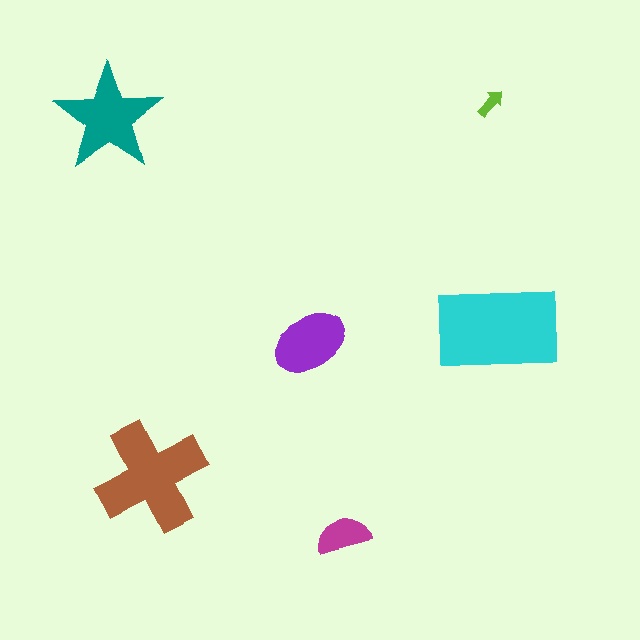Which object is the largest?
The cyan rectangle.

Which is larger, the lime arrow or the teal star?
The teal star.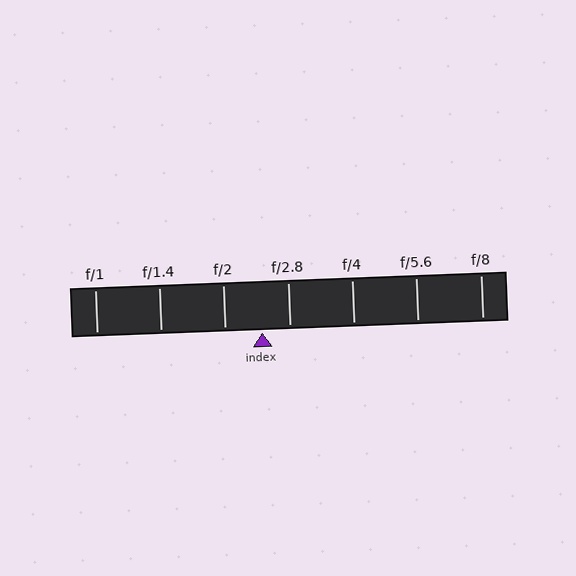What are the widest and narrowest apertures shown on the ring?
The widest aperture shown is f/1 and the narrowest is f/8.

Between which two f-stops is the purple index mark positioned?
The index mark is between f/2 and f/2.8.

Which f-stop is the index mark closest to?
The index mark is closest to f/2.8.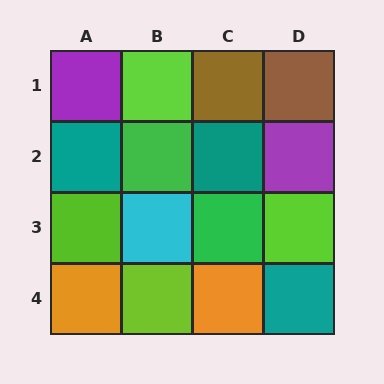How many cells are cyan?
1 cell is cyan.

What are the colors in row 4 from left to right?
Orange, lime, orange, teal.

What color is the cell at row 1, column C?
Brown.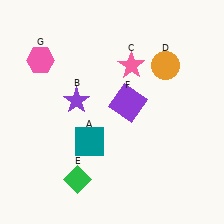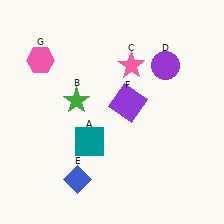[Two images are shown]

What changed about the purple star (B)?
In Image 1, B is purple. In Image 2, it changed to green.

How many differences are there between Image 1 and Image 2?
There are 3 differences between the two images.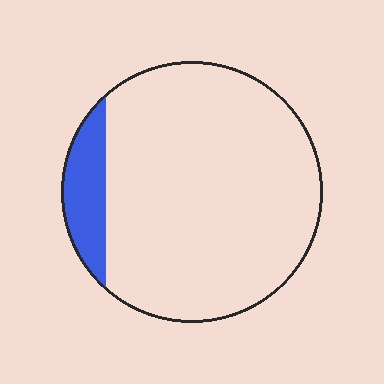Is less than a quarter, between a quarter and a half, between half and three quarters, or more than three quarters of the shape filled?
Less than a quarter.